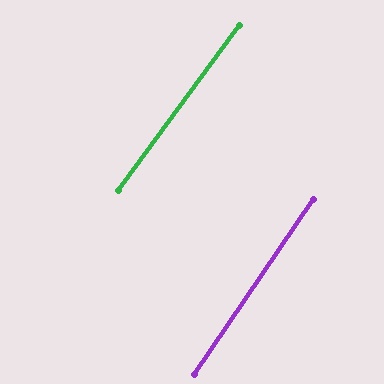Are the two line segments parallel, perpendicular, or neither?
Parallel — their directions differ by only 1.8°.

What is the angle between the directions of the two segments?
Approximately 2 degrees.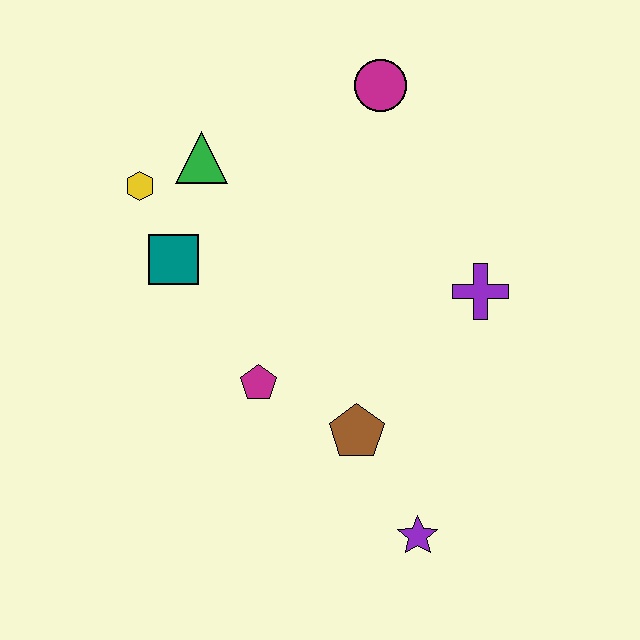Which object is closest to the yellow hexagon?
The green triangle is closest to the yellow hexagon.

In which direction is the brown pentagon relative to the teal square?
The brown pentagon is to the right of the teal square.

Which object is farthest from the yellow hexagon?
The purple star is farthest from the yellow hexagon.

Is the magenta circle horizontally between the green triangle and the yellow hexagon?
No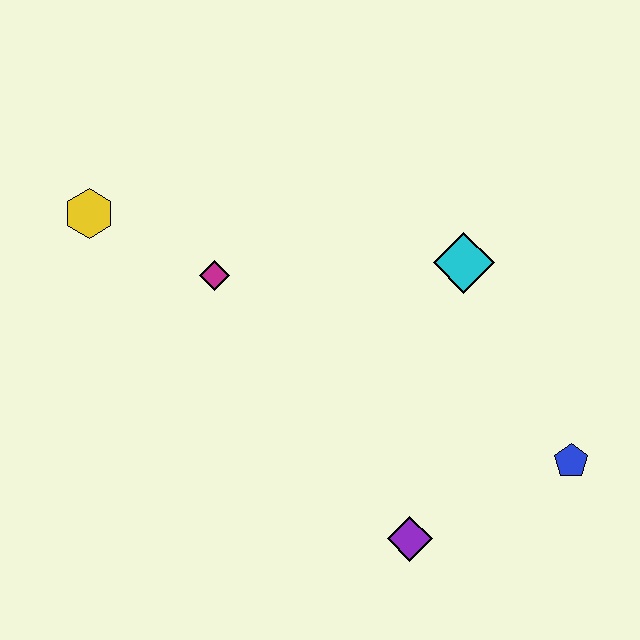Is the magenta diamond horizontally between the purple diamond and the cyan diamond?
No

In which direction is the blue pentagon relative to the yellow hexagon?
The blue pentagon is to the right of the yellow hexagon.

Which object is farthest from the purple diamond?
The yellow hexagon is farthest from the purple diamond.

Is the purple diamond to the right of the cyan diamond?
No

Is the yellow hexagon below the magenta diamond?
No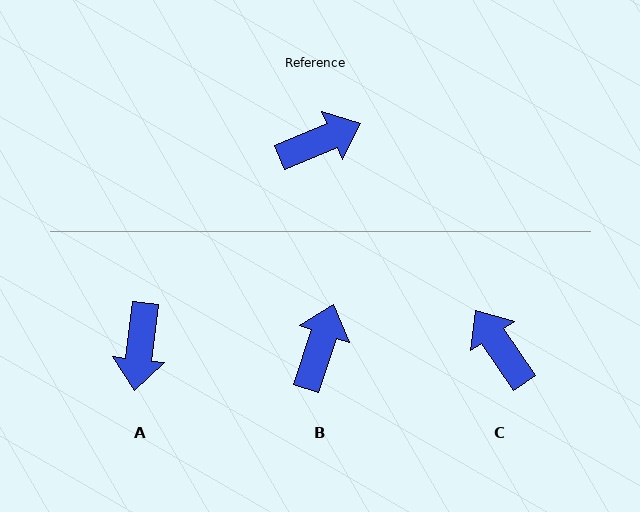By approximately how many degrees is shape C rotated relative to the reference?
Approximately 101 degrees counter-clockwise.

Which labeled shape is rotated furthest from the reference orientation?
A, about 120 degrees away.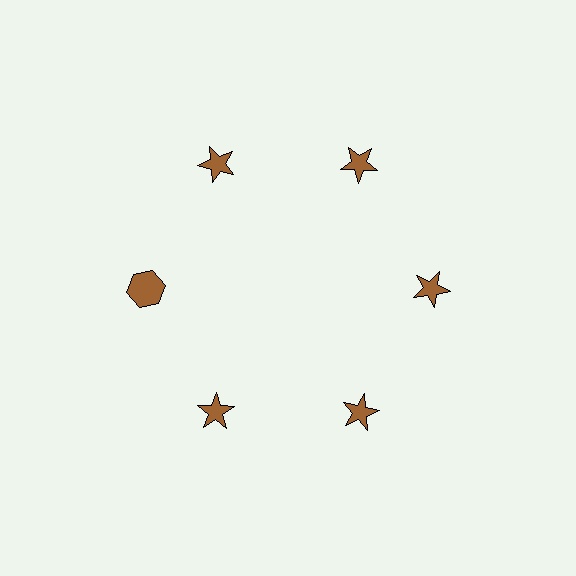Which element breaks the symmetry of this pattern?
The brown hexagon at roughly the 9 o'clock position breaks the symmetry. All other shapes are brown stars.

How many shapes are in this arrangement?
There are 6 shapes arranged in a ring pattern.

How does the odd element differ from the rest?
It has a different shape: hexagon instead of star.